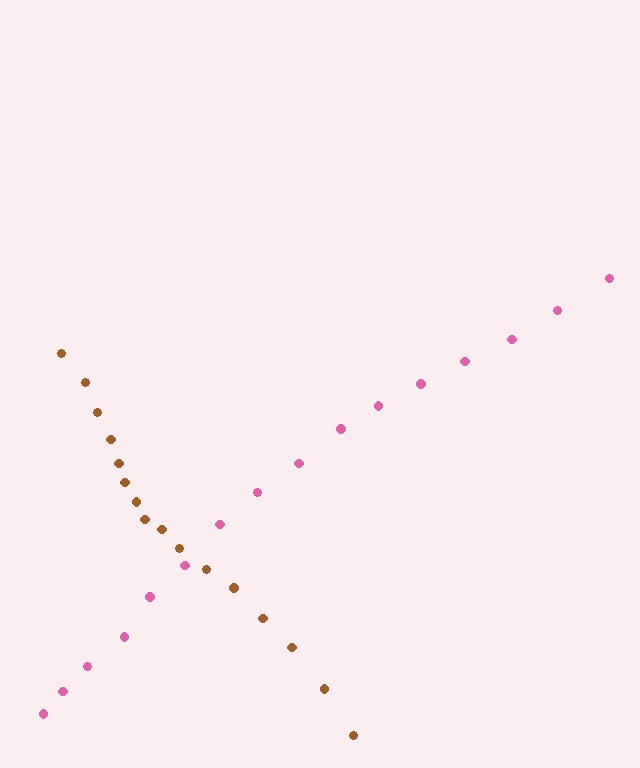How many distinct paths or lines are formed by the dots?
There are 2 distinct paths.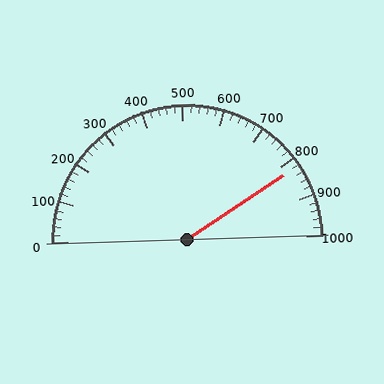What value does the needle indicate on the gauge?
The needle indicates approximately 820.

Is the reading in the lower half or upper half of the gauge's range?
The reading is in the upper half of the range (0 to 1000).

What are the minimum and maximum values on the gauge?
The gauge ranges from 0 to 1000.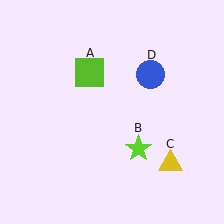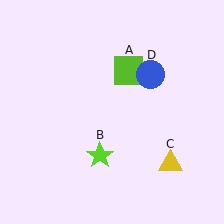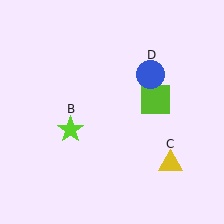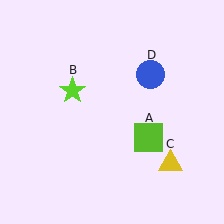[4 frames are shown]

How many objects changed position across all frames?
2 objects changed position: lime square (object A), lime star (object B).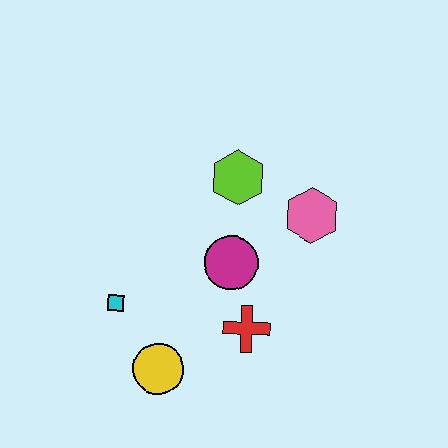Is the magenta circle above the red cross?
Yes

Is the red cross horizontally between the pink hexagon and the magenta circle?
Yes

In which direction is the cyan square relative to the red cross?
The cyan square is to the left of the red cross.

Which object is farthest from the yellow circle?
The pink hexagon is farthest from the yellow circle.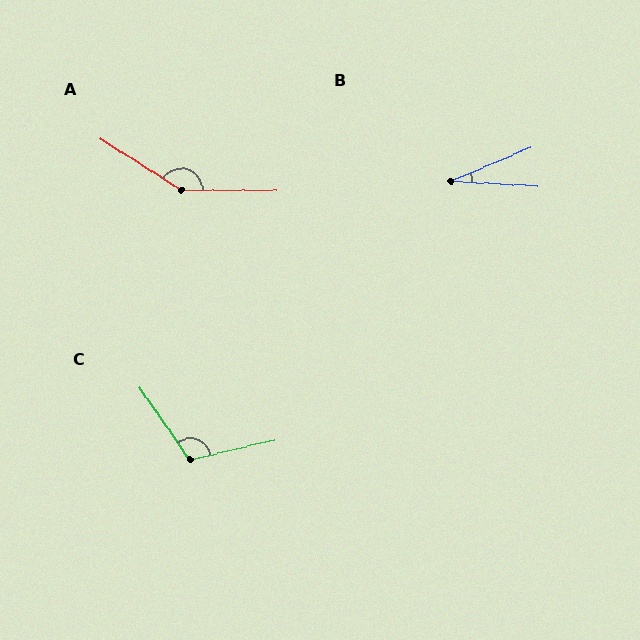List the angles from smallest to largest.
B (26°), C (111°), A (148°).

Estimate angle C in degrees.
Approximately 111 degrees.